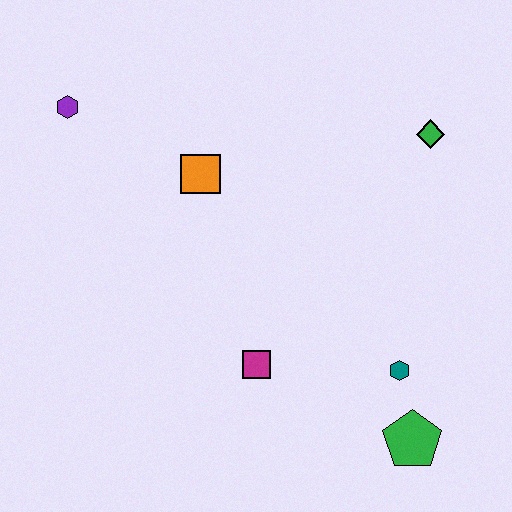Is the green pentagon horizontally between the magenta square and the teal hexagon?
No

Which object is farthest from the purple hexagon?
The green pentagon is farthest from the purple hexagon.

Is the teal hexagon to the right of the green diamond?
No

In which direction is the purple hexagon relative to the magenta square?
The purple hexagon is above the magenta square.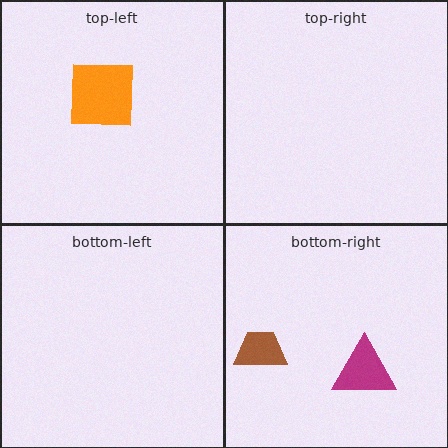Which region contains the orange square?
The top-left region.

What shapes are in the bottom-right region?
The brown trapezoid, the magenta triangle.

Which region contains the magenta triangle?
The bottom-right region.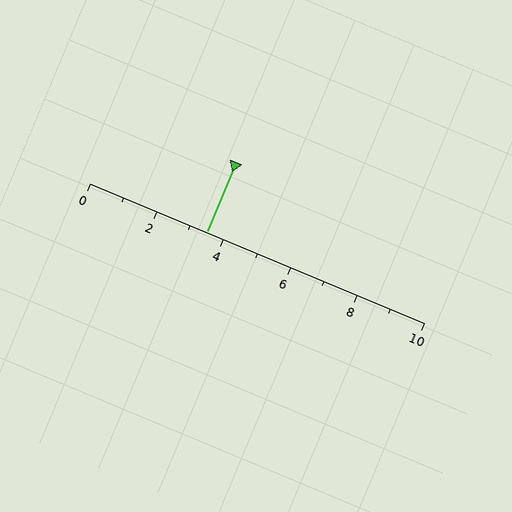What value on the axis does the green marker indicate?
The marker indicates approximately 3.5.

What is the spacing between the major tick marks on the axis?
The major ticks are spaced 2 apart.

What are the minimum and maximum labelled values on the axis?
The axis runs from 0 to 10.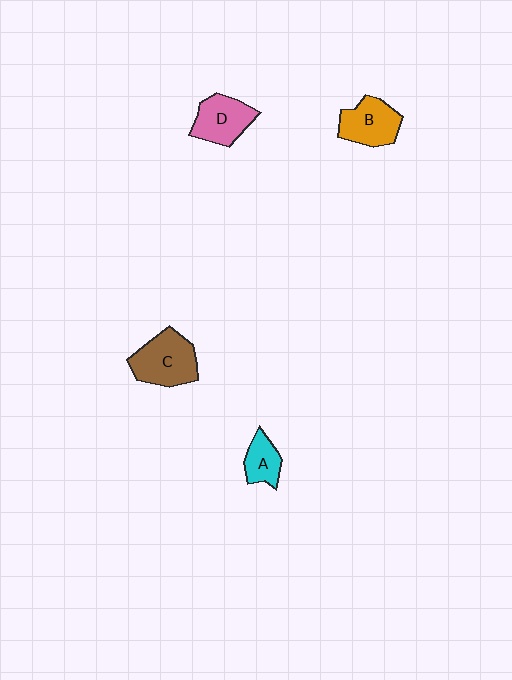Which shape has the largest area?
Shape C (brown).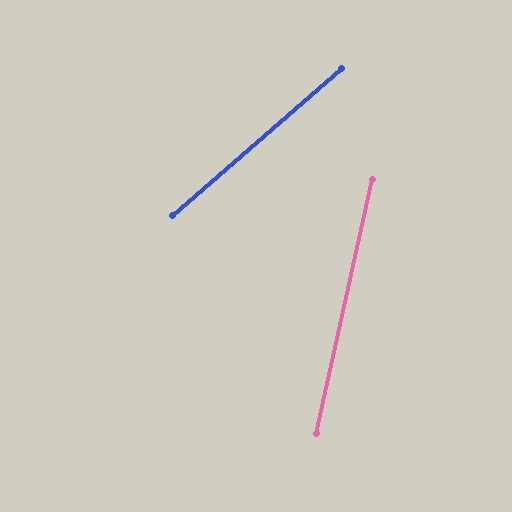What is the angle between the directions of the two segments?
Approximately 37 degrees.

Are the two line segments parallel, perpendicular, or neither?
Neither parallel nor perpendicular — they differ by about 37°.